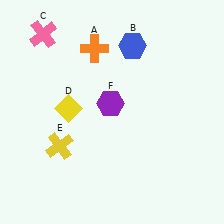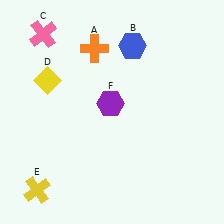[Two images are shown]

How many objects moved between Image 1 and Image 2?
2 objects moved between the two images.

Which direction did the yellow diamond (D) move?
The yellow diamond (D) moved up.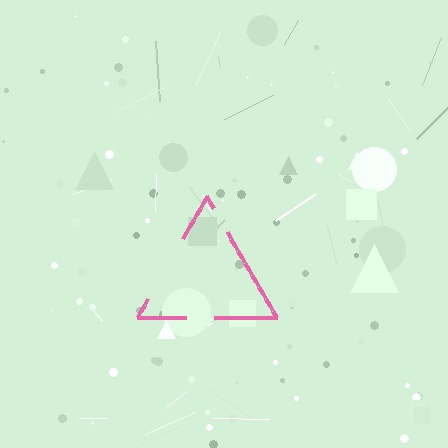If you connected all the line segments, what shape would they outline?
They would outline a triangle.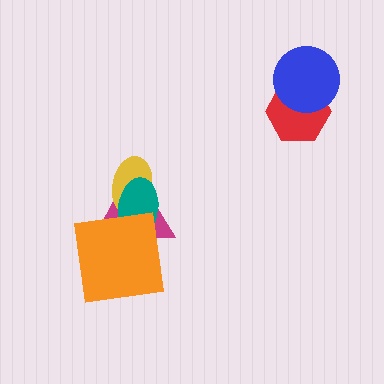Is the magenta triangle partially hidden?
Yes, it is partially covered by another shape.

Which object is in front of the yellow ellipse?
The teal ellipse is in front of the yellow ellipse.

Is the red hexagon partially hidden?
Yes, it is partially covered by another shape.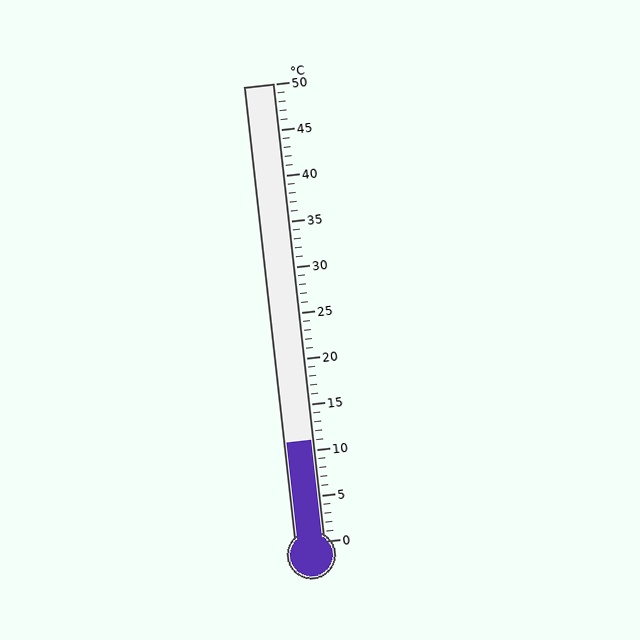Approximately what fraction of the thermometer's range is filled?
The thermometer is filled to approximately 20% of its range.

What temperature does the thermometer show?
The thermometer shows approximately 11°C.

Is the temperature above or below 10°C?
The temperature is above 10°C.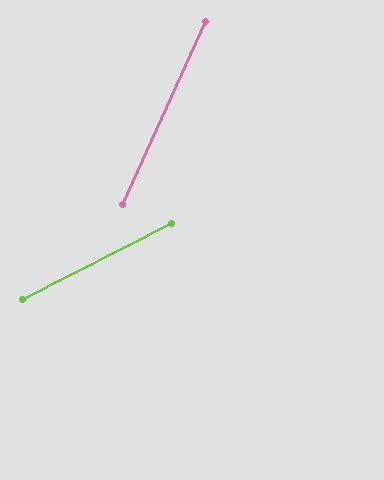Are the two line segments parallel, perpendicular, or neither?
Neither parallel nor perpendicular — they differ by about 39°.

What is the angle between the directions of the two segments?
Approximately 39 degrees.